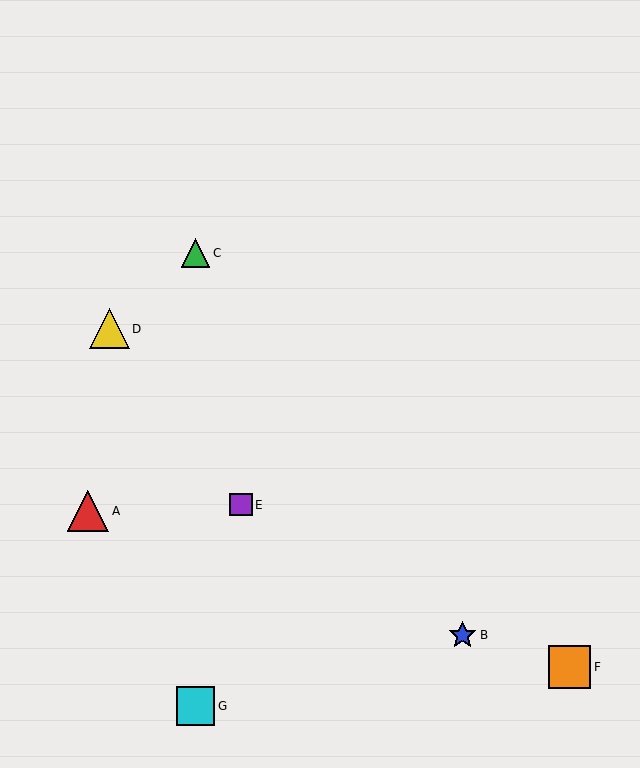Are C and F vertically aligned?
No, C is at x≈195 and F is at x≈570.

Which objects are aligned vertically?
Objects C, G are aligned vertically.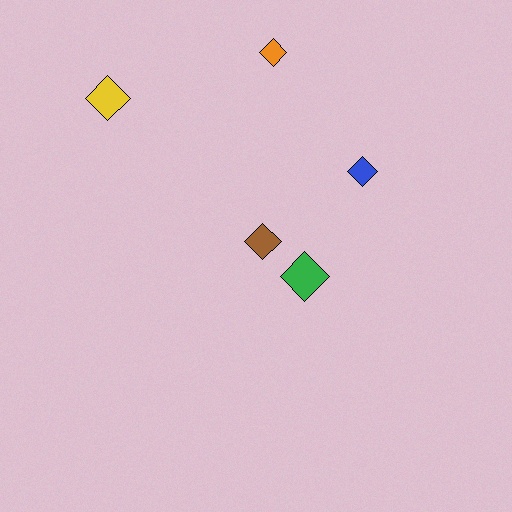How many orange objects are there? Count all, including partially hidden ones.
There is 1 orange object.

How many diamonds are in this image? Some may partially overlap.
There are 5 diamonds.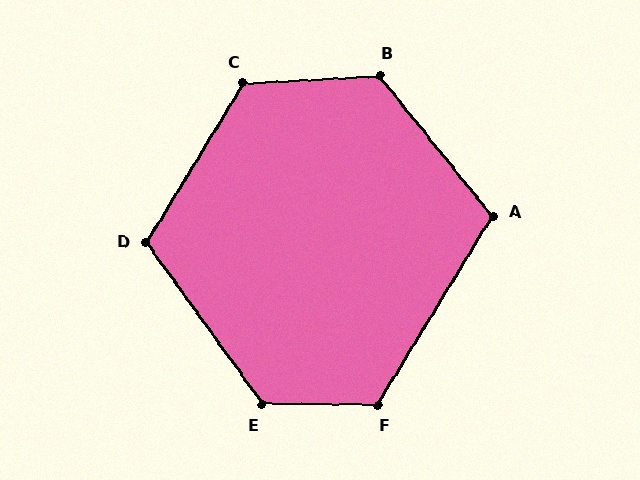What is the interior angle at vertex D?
Approximately 113 degrees (obtuse).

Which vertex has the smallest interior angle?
A, at approximately 110 degrees.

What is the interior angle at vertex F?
Approximately 121 degrees (obtuse).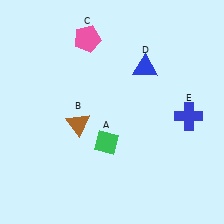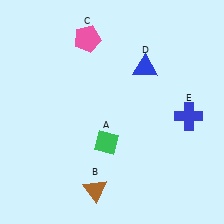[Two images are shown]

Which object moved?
The brown triangle (B) moved down.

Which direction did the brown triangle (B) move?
The brown triangle (B) moved down.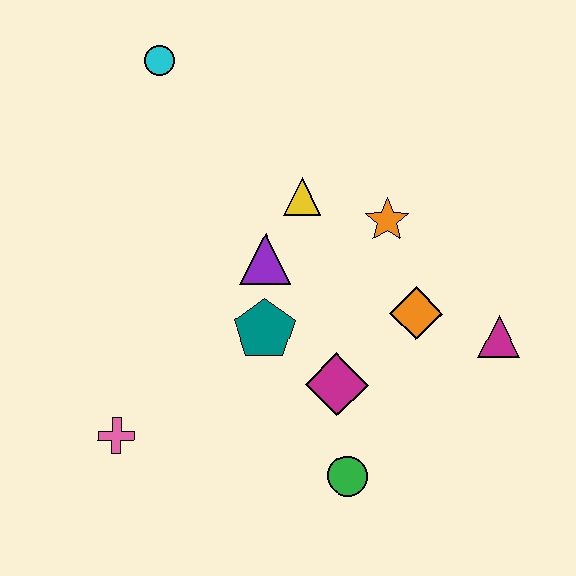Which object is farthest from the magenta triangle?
The cyan circle is farthest from the magenta triangle.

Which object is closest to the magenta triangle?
The orange diamond is closest to the magenta triangle.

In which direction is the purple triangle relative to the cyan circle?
The purple triangle is below the cyan circle.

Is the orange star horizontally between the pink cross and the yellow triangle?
No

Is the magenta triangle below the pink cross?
No